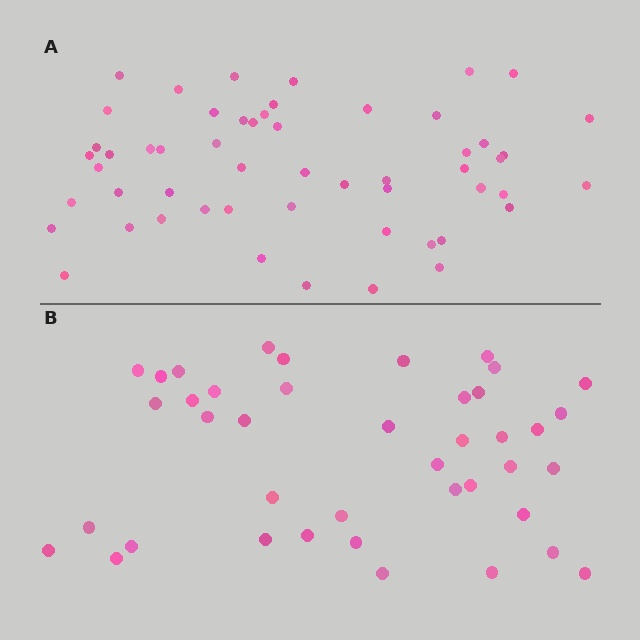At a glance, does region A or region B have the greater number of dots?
Region A (the top region) has more dots.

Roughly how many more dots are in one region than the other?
Region A has approximately 15 more dots than region B.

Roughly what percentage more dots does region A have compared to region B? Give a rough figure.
About 30% more.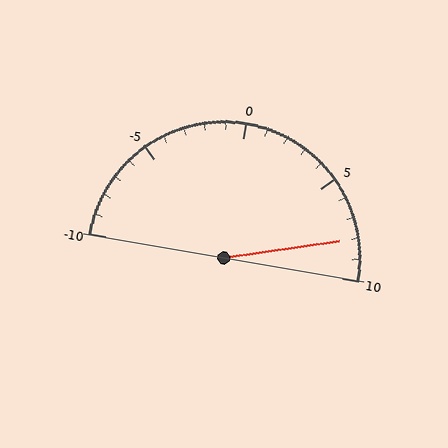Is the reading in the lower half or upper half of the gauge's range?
The reading is in the upper half of the range (-10 to 10).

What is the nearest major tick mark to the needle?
The nearest major tick mark is 10.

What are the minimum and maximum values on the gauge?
The gauge ranges from -10 to 10.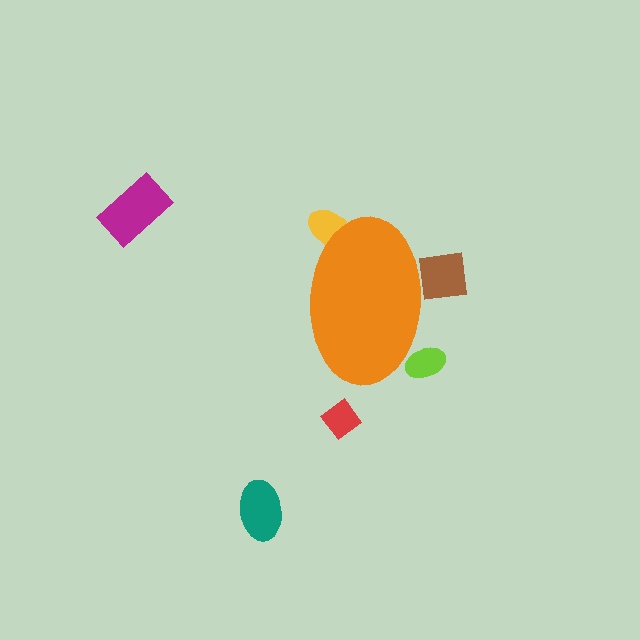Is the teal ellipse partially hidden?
No, the teal ellipse is fully visible.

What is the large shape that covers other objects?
An orange ellipse.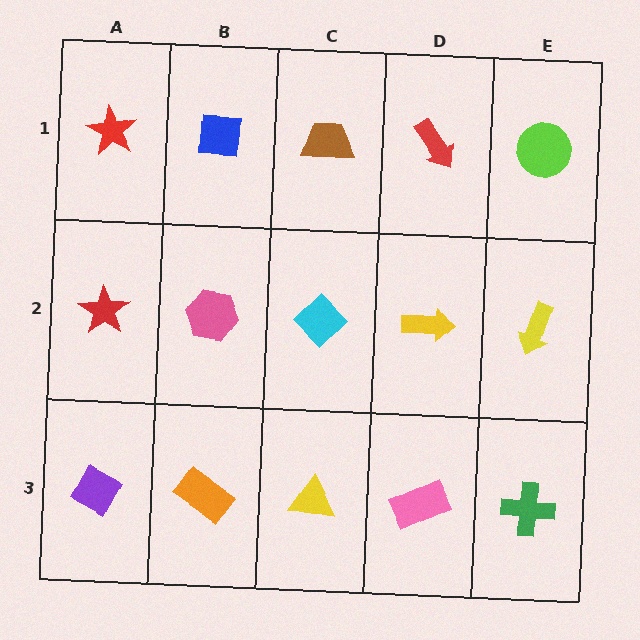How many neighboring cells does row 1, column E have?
2.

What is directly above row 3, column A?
A red star.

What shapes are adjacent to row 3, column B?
A pink hexagon (row 2, column B), a purple diamond (row 3, column A), a yellow triangle (row 3, column C).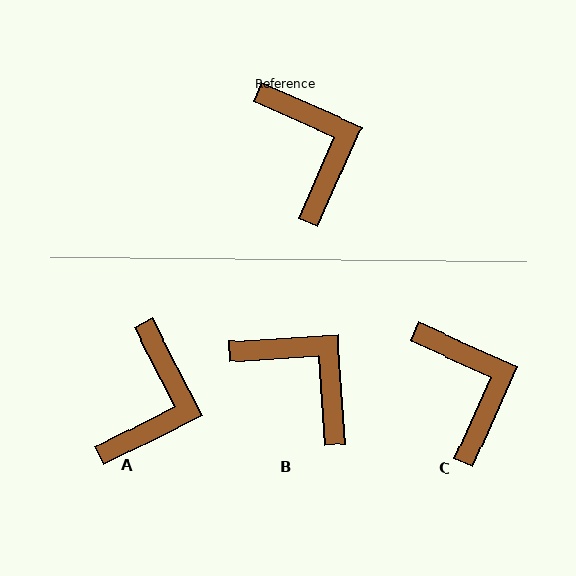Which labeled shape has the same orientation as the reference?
C.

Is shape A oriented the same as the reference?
No, it is off by about 39 degrees.